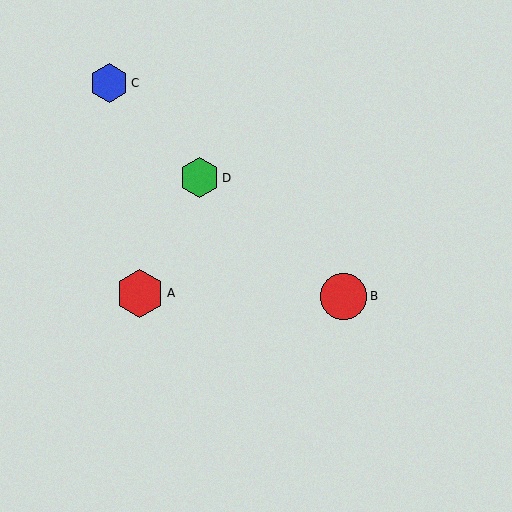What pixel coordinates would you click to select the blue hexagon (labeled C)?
Click at (109, 83) to select the blue hexagon C.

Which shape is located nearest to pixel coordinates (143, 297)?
The red hexagon (labeled A) at (140, 293) is nearest to that location.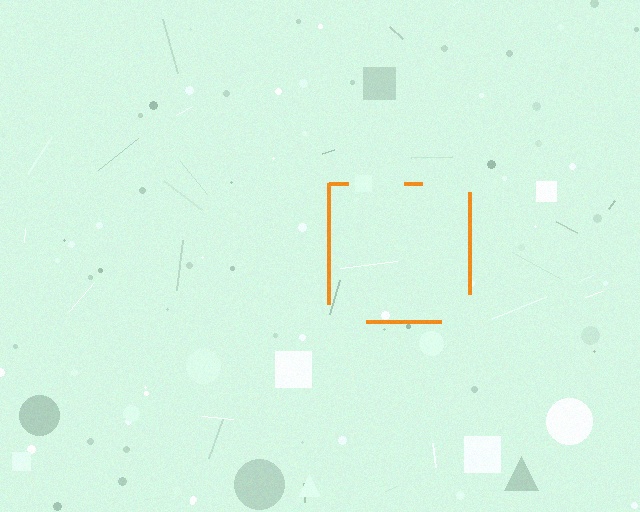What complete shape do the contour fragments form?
The contour fragments form a square.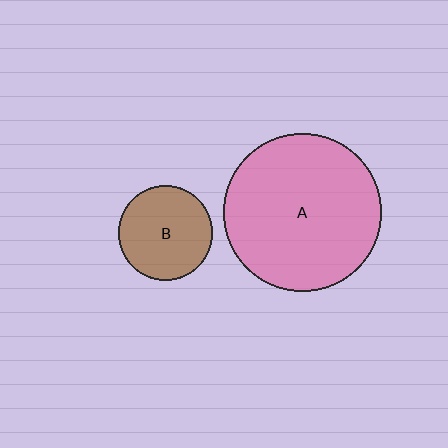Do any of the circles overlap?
No, none of the circles overlap.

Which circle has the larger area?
Circle A (pink).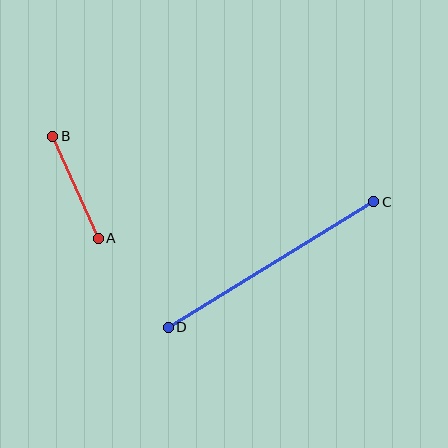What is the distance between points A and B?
The distance is approximately 112 pixels.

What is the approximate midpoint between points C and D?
The midpoint is at approximately (271, 264) pixels.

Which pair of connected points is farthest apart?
Points C and D are farthest apart.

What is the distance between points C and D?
The distance is approximately 241 pixels.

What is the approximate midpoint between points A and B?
The midpoint is at approximately (76, 187) pixels.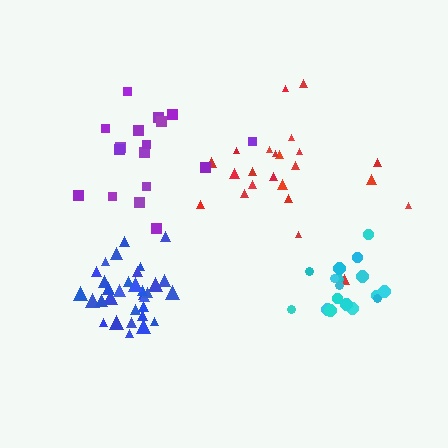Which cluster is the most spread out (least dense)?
Red.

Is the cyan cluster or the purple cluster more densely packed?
Cyan.